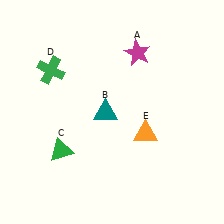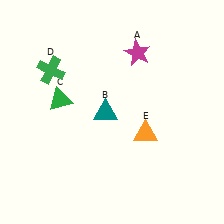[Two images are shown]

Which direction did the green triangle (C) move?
The green triangle (C) moved up.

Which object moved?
The green triangle (C) moved up.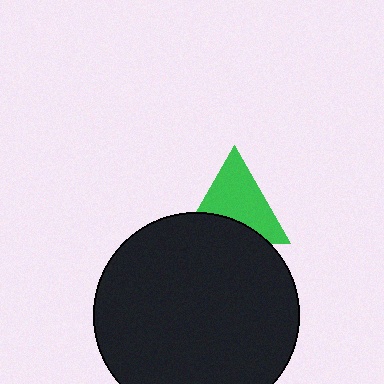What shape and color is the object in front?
The object in front is a black circle.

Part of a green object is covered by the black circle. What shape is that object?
It is a triangle.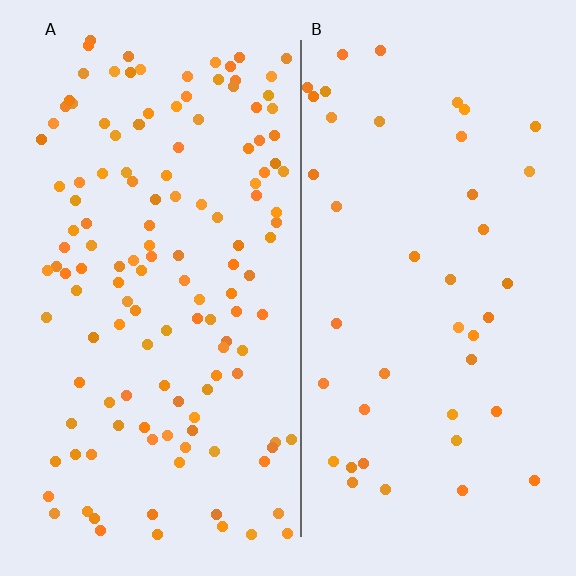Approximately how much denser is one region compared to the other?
Approximately 3.1× — region A over region B.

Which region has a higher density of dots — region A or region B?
A (the left).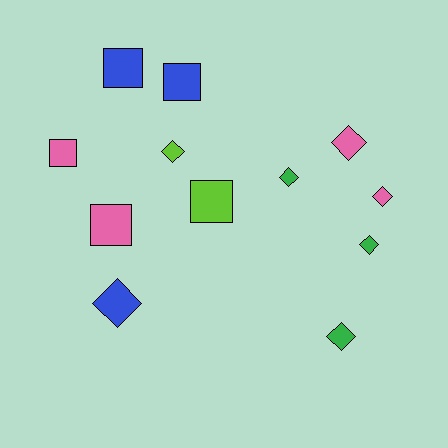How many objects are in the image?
There are 12 objects.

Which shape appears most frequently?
Diamond, with 7 objects.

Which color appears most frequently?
Pink, with 4 objects.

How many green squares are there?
There are no green squares.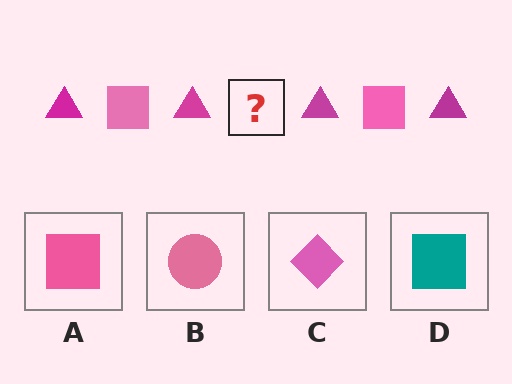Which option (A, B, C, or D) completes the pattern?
A.